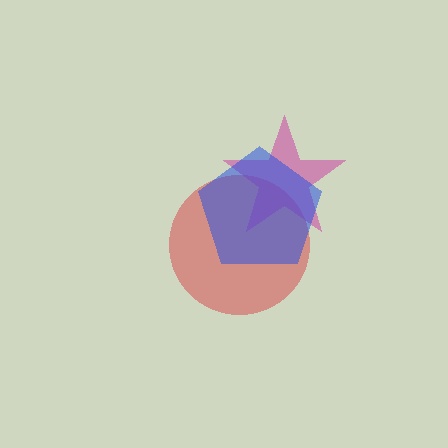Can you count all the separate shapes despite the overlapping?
Yes, there are 3 separate shapes.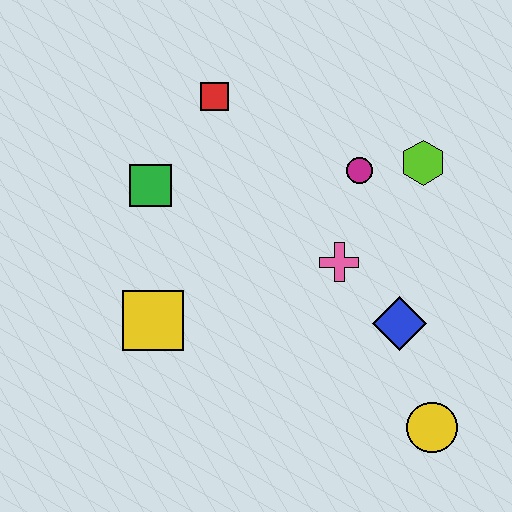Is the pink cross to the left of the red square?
No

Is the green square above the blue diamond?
Yes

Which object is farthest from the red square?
The yellow circle is farthest from the red square.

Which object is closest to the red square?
The green square is closest to the red square.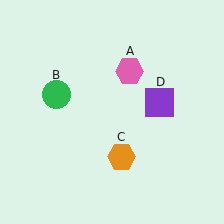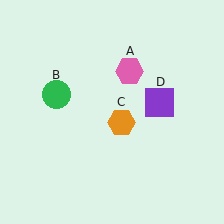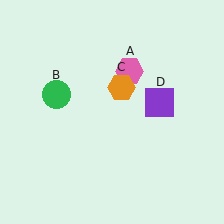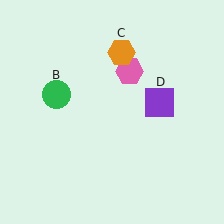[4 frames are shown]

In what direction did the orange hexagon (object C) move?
The orange hexagon (object C) moved up.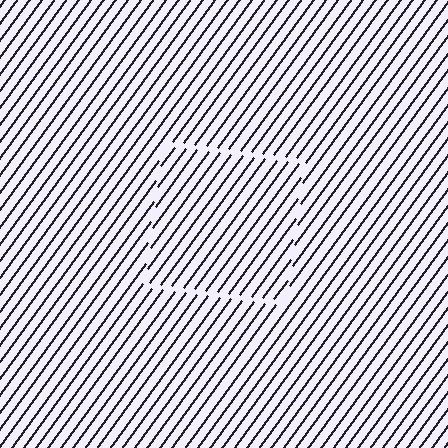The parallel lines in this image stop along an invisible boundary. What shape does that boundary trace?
An illusory square. The interior of the shape contains the same grating, shifted by half a period — the contour is defined by the phase discontinuity where line-ends from the inner and outer gratings abut.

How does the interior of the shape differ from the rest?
The interior of the shape contains the same grating, shifted by half a period — the contour is defined by the phase discontinuity where line-ends from the inner and outer gratings abut.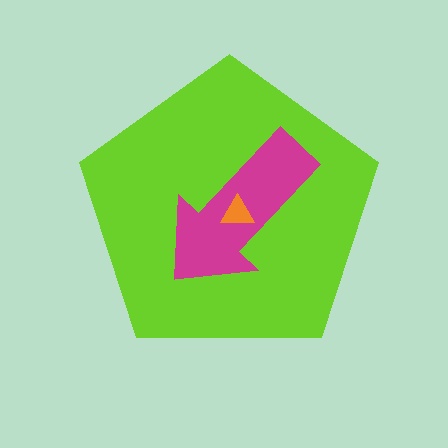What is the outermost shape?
The lime pentagon.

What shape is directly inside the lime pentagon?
The magenta arrow.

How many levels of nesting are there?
3.